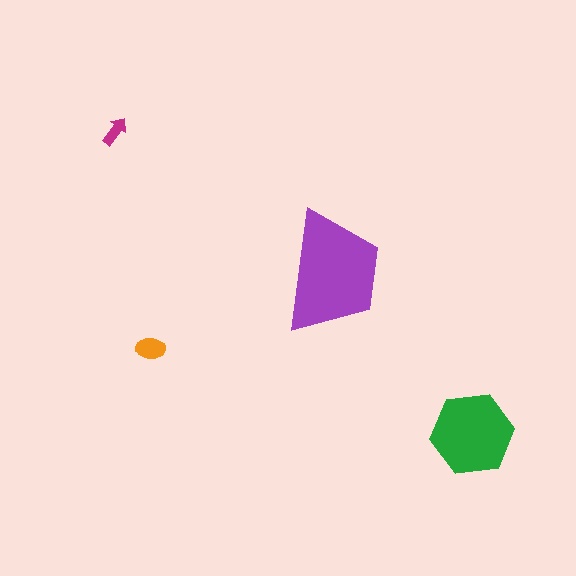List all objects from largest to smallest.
The purple trapezoid, the green hexagon, the orange ellipse, the magenta arrow.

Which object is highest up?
The magenta arrow is topmost.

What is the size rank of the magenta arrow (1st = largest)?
4th.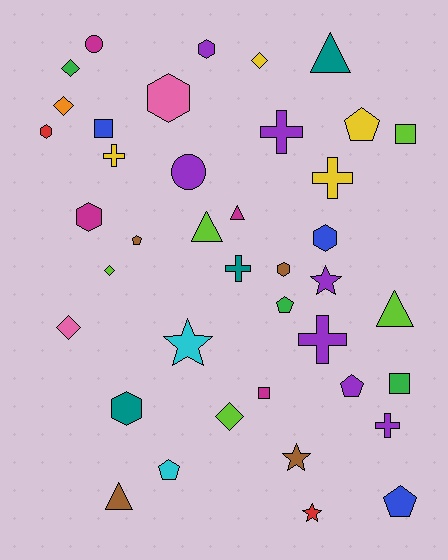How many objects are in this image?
There are 40 objects.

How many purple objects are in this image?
There are 7 purple objects.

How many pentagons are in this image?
There are 6 pentagons.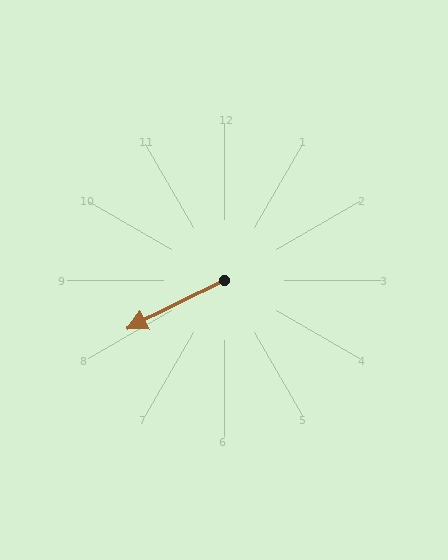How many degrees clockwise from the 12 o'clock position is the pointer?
Approximately 243 degrees.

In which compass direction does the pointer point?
Southwest.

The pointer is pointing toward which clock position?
Roughly 8 o'clock.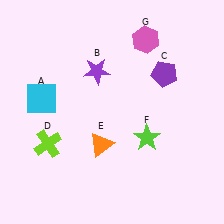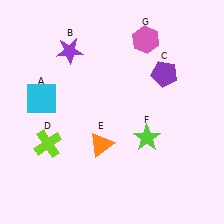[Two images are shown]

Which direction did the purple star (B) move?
The purple star (B) moved left.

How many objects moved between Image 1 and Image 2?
1 object moved between the two images.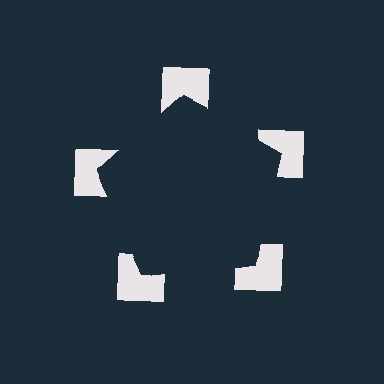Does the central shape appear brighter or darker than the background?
It typically appears slightly darker than the background, even though no actual brightness change is drawn.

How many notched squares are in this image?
There are 5 — one at each vertex of the illusory pentagon.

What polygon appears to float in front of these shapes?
An illusory pentagon — its edges are inferred from the aligned wedge cuts in the notched squares, not physically drawn.